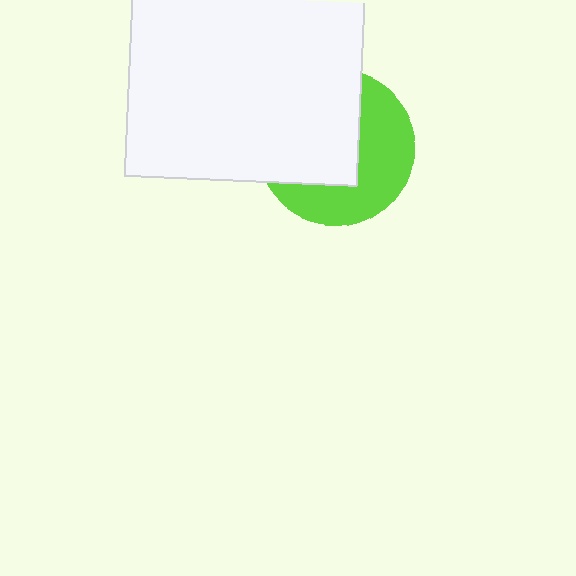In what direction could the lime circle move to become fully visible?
The lime circle could move right. That would shift it out from behind the white rectangle entirely.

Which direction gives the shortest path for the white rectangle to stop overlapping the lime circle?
Moving left gives the shortest separation.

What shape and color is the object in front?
The object in front is a white rectangle.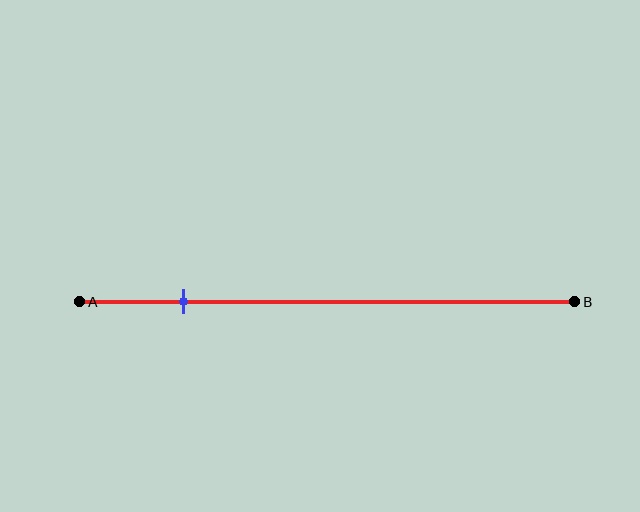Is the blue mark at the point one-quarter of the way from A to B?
No, the mark is at about 20% from A, not at the 25% one-quarter point.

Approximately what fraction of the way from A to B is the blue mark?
The blue mark is approximately 20% of the way from A to B.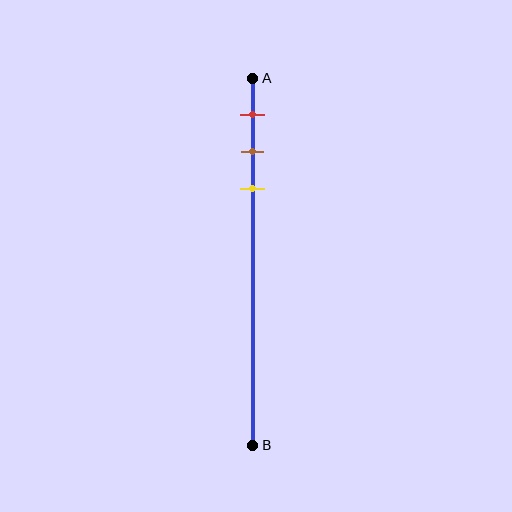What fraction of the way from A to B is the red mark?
The red mark is approximately 10% (0.1) of the way from A to B.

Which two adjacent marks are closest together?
The brown and yellow marks are the closest adjacent pair.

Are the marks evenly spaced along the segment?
Yes, the marks are approximately evenly spaced.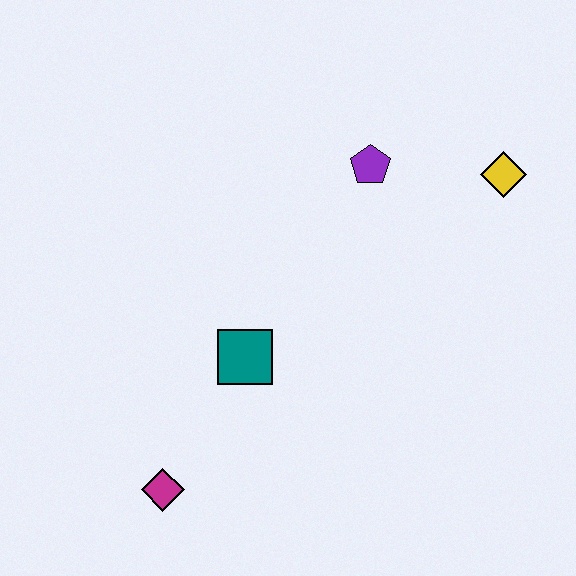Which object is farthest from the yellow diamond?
The magenta diamond is farthest from the yellow diamond.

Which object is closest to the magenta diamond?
The teal square is closest to the magenta diamond.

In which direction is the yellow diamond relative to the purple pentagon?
The yellow diamond is to the right of the purple pentagon.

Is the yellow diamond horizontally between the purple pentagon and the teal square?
No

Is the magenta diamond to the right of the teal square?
No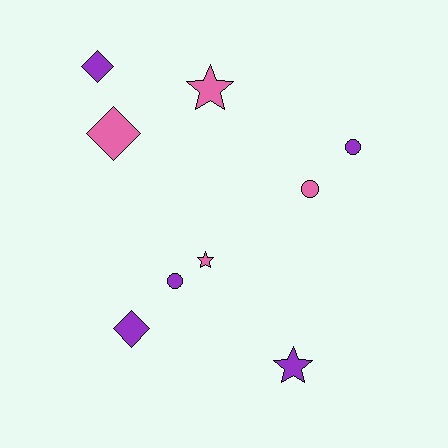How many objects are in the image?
There are 9 objects.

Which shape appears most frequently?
Circle, with 3 objects.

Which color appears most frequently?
Purple, with 5 objects.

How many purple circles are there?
There are 2 purple circles.